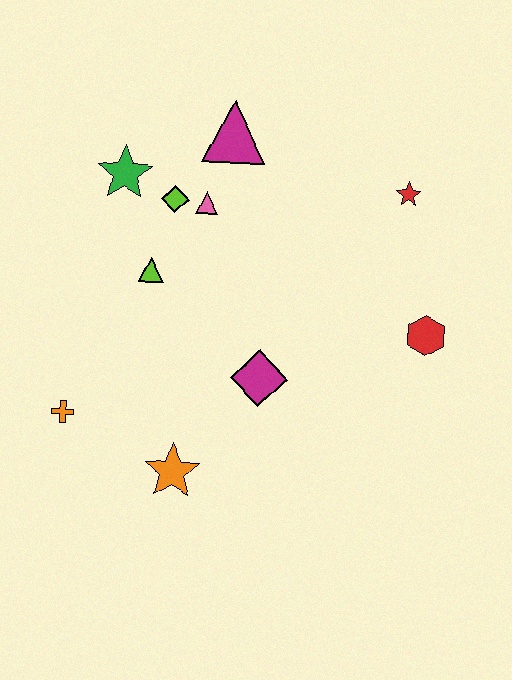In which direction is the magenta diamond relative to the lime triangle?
The magenta diamond is to the right of the lime triangle.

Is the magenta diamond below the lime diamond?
Yes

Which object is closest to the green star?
The lime diamond is closest to the green star.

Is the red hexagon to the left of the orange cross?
No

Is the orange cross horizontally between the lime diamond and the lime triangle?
No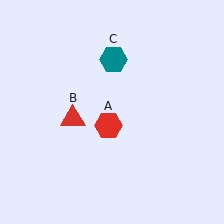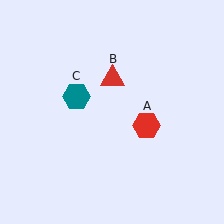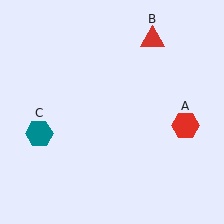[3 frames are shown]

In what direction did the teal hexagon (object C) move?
The teal hexagon (object C) moved down and to the left.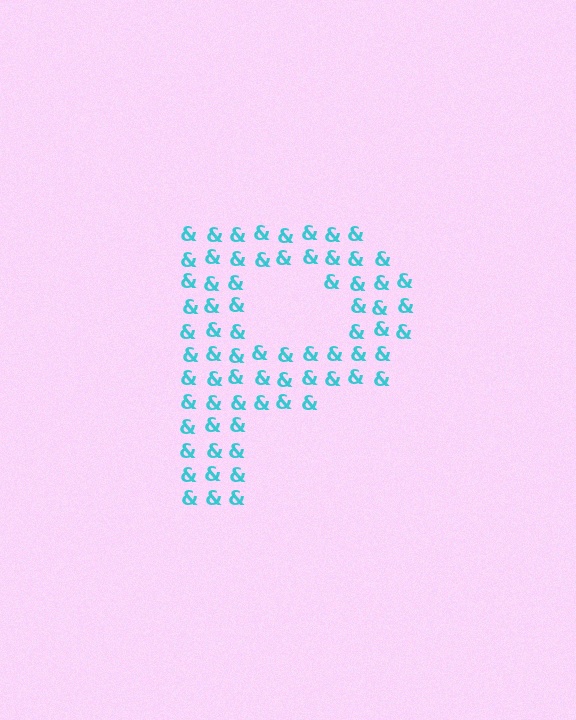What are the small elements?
The small elements are ampersands.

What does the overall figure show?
The overall figure shows the letter P.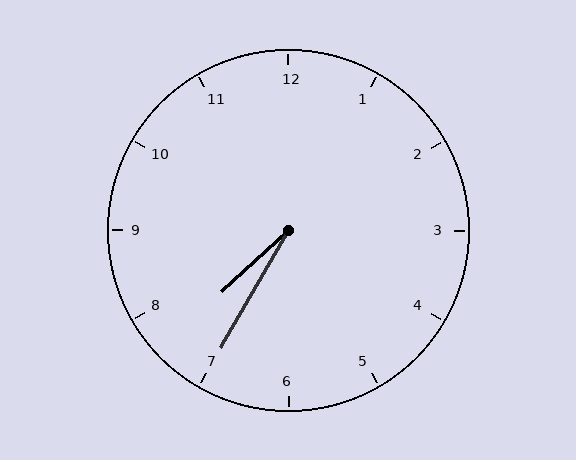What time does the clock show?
7:35.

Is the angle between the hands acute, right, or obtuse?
It is acute.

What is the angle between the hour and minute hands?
Approximately 18 degrees.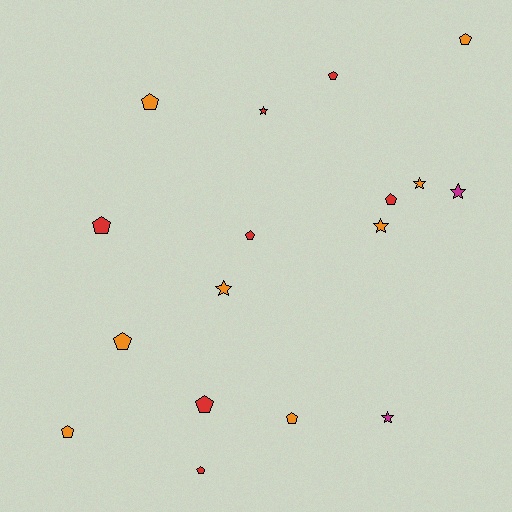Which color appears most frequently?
Orange, with 8 objects.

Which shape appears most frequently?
Pentagon, with 11 objects.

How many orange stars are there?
There are 3 orange stars.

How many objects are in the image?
There are 17 objects.